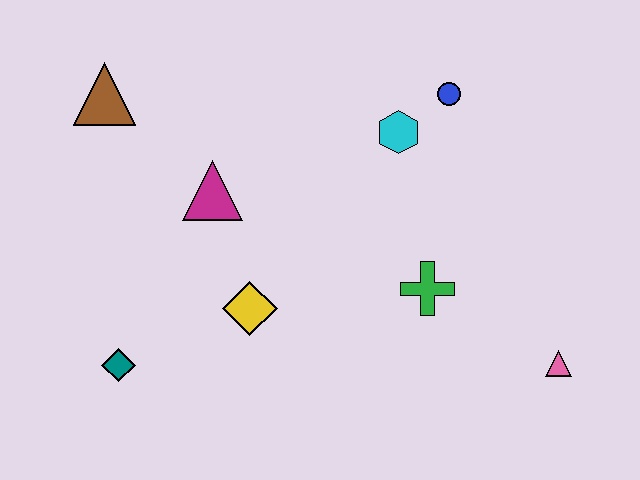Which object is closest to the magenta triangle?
The yellow diamond is closest to the magenta triangle.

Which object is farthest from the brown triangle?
The pink triangle is farthest from the brown triangle.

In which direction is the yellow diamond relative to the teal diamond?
The yellow diamond is to the right of the teal diamond.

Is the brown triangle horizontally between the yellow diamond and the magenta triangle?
No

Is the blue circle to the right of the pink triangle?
No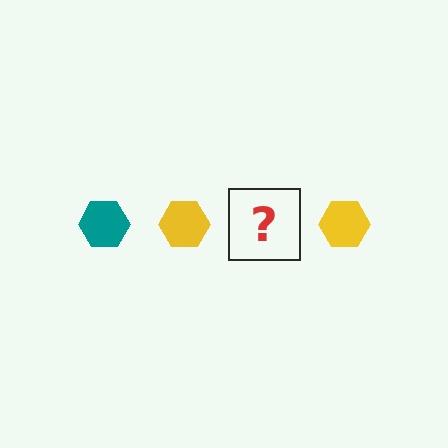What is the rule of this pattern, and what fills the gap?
The rule is that the pattern cycles through teal, yellow hexagons. The gap should be filled with a teal hexagon.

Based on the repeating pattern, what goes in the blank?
The blank should be a teal hexagon.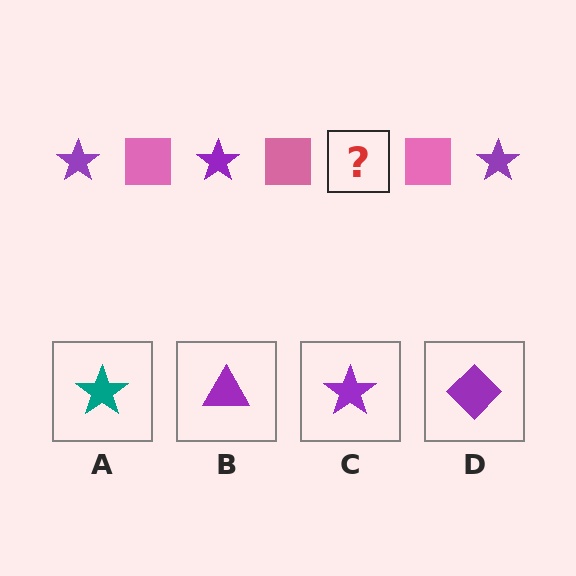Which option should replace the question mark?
Option C.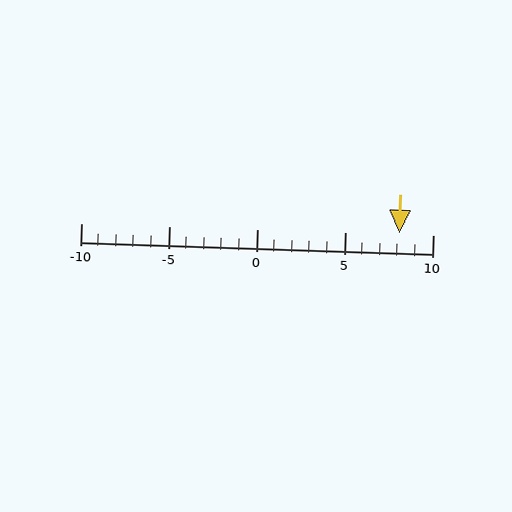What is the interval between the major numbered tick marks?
The major tick marks are spaced 5 units apart.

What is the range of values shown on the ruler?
The ruler shows values from -10 to 10.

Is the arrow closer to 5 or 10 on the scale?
The arrow is closer to 10.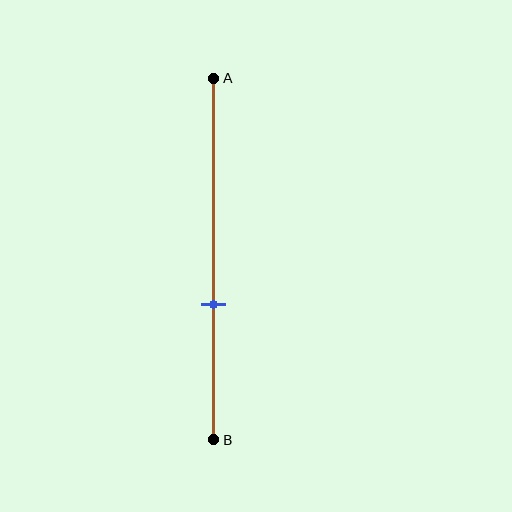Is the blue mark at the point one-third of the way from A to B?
No, the mark is at about 60% from A, not at the 33% one-third point.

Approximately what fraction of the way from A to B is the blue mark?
The blue mark is approximately 60% of the way from A to B.